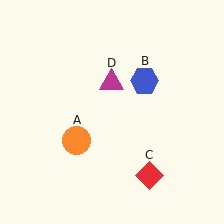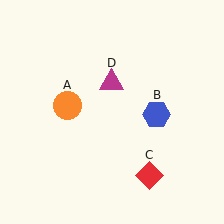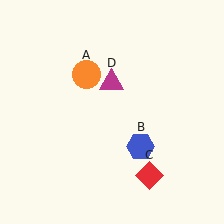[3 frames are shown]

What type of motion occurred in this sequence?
The orange circle (object A), blue hexagon (object B) rotated clockwise around the center of the scene.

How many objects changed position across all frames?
2 objects changed position: orange circle (object A), blue hexagon (object B).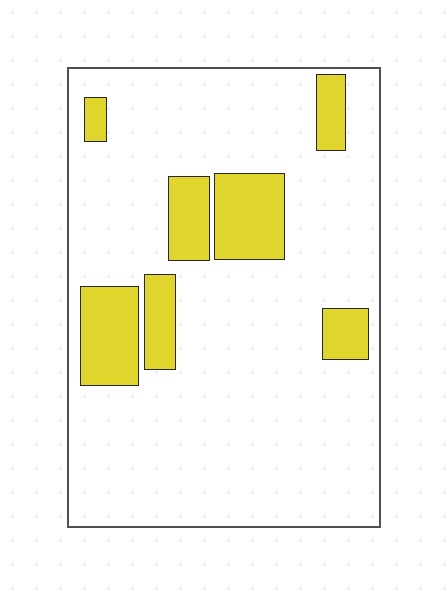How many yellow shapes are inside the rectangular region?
7.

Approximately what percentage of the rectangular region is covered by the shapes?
Approximately 15%.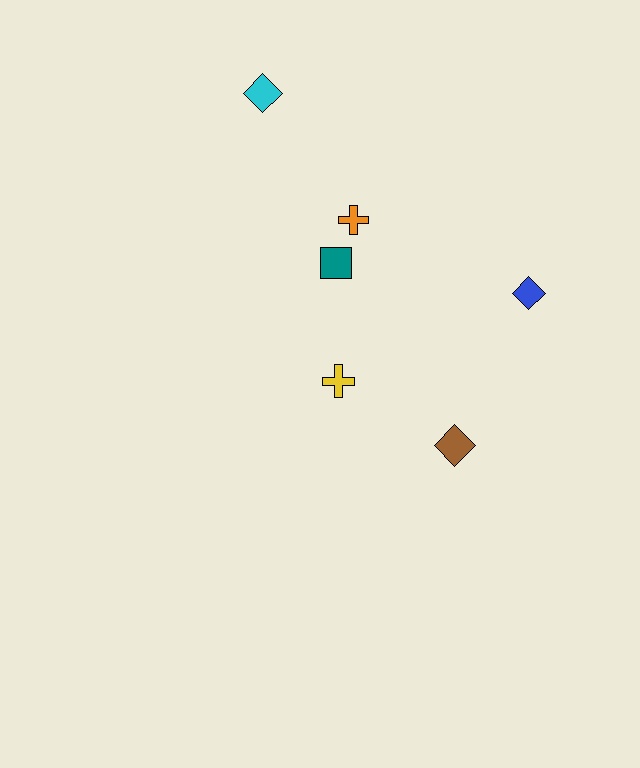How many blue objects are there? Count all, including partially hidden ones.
There is 1 blue object.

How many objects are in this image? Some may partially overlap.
There are 6 objects.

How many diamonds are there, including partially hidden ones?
There are 3 diamonds.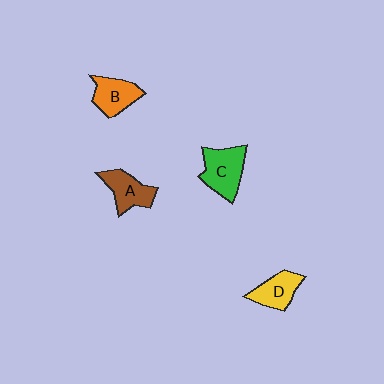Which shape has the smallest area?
Shape D (yellow).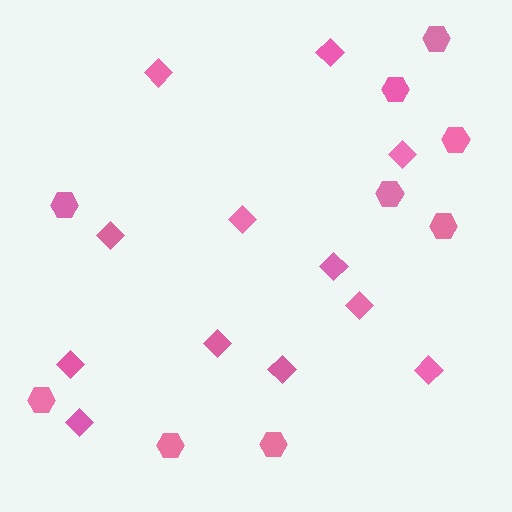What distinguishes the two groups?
There are 2 groups: one group of diamonds (12) and one group of hexagons (9).